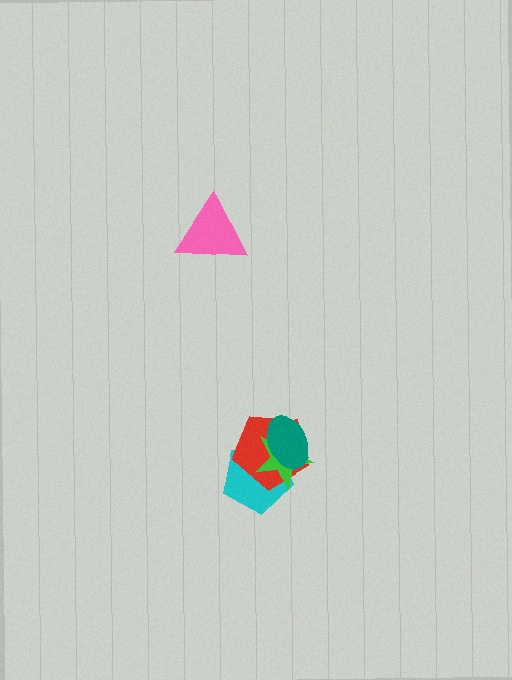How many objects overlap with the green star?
3 objects overlap with the green star.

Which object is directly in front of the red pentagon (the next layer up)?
The green star is directly in front of the red pentagon.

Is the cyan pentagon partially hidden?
Yes, it is partially covered by another shape.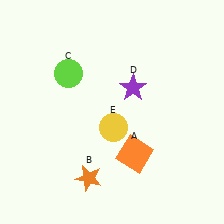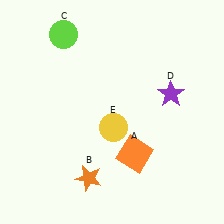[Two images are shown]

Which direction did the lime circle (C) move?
The lime circle (C) moved up.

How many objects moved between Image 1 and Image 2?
2 objects moved between the two images.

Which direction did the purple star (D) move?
The purple star (D) moved right.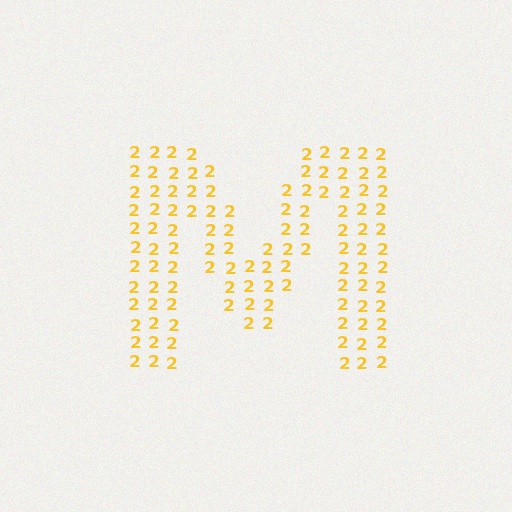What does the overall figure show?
The overall figure shows the letter M.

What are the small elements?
The small elements are digit 2's.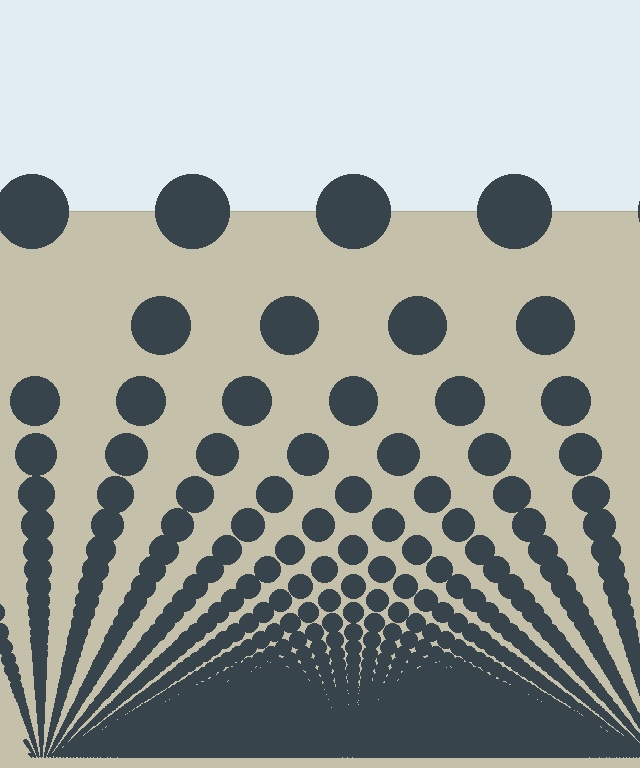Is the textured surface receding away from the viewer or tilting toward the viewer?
The surface appears to tilt toward the viewer. Texture elements get larger and sparser toward the top.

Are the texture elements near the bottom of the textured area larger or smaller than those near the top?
Smaller. The gradient is inverted — elements near the bottom are smaller and denser.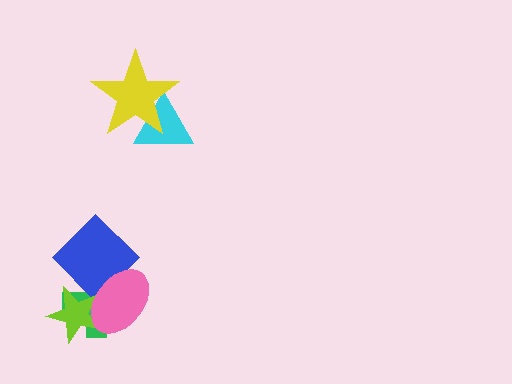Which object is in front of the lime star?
The pink ellipse is in front of the lime star.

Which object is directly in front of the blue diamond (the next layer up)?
The lime star is directly in front of the blue diamond.